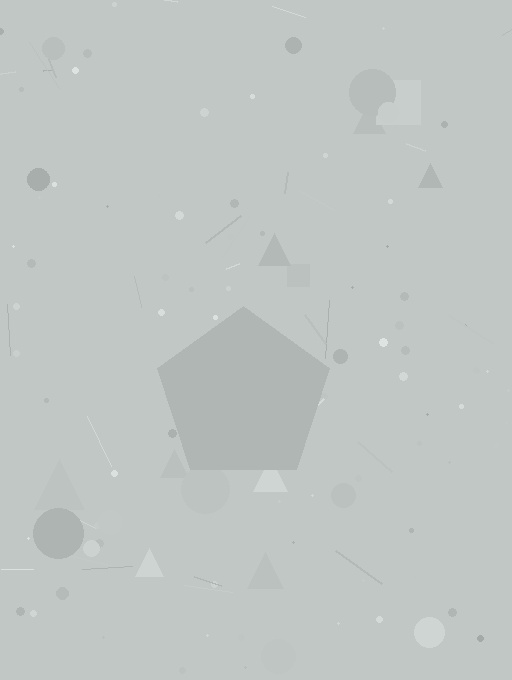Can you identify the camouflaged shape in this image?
The camouflaged shape is a pentagon.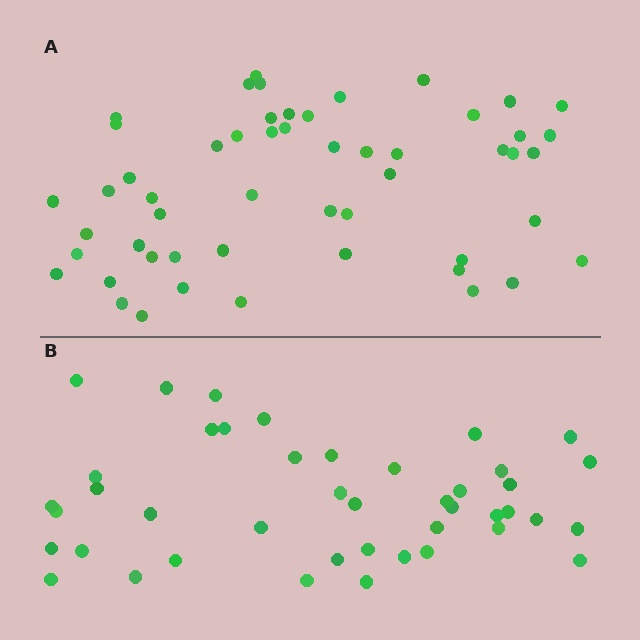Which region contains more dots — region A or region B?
Region A (the top region) has more dots.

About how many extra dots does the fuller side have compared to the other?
Region A has roughly 10 or so more dots than region B.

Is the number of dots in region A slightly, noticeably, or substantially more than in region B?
Region A has only slightly more — the two regions are fairly close. The ratio is roughly 1.2 to 1.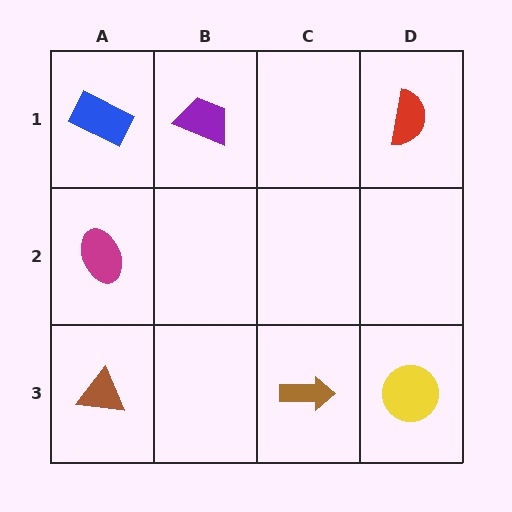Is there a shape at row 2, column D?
No, that cell is empty.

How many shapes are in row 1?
3 shapes.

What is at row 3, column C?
A brown arrow.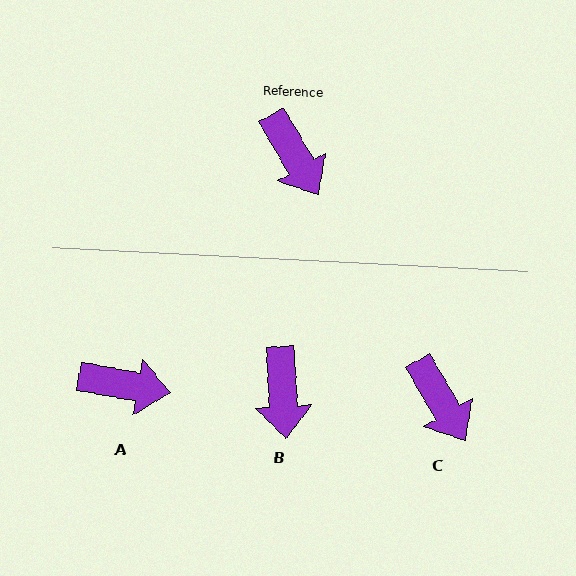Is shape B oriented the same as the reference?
No, it is off by about 27 degrees.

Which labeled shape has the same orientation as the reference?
C.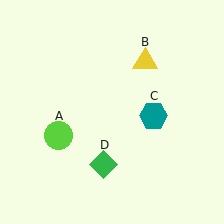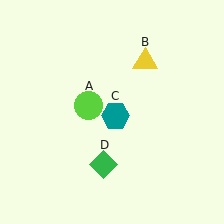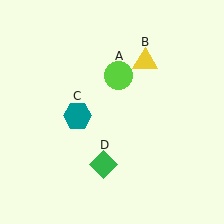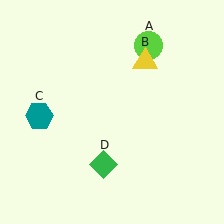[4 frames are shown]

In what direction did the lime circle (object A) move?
The lime circle (object A) moved up and to the right.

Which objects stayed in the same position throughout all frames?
Yellow triangle (object B) and green diamond (object D) remained stationary.